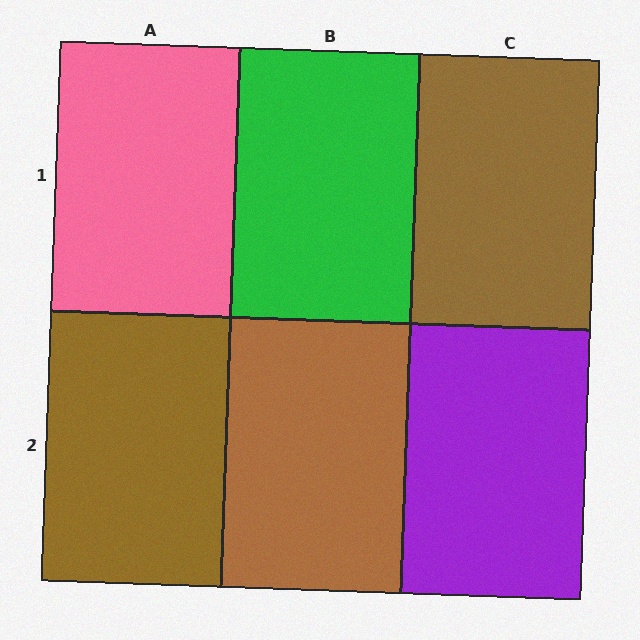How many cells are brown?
3 cells are brown.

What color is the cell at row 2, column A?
Brown.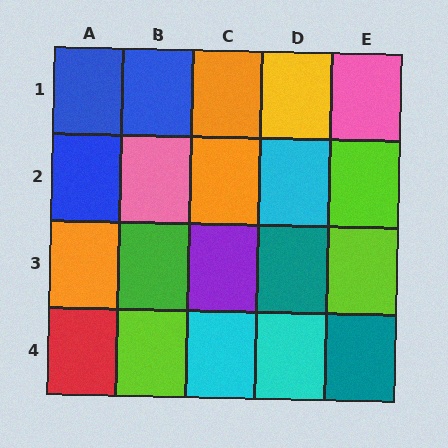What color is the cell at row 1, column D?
Yellow.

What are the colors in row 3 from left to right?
Orange, green, purple, teal, lime.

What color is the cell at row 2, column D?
Cyan.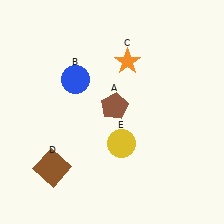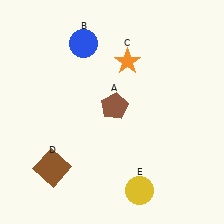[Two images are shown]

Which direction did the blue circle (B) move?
The blue circle (B) moved up.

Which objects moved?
The objects that moved are: the blue circle (B), the yellow circle (E).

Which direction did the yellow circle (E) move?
The yellow circle (E) moved down.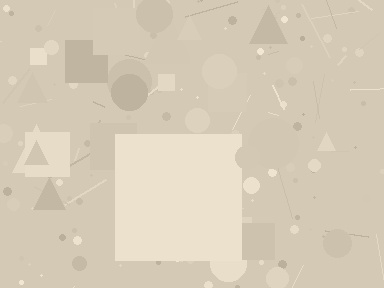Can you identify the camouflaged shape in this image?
The camouflaged shape is a square.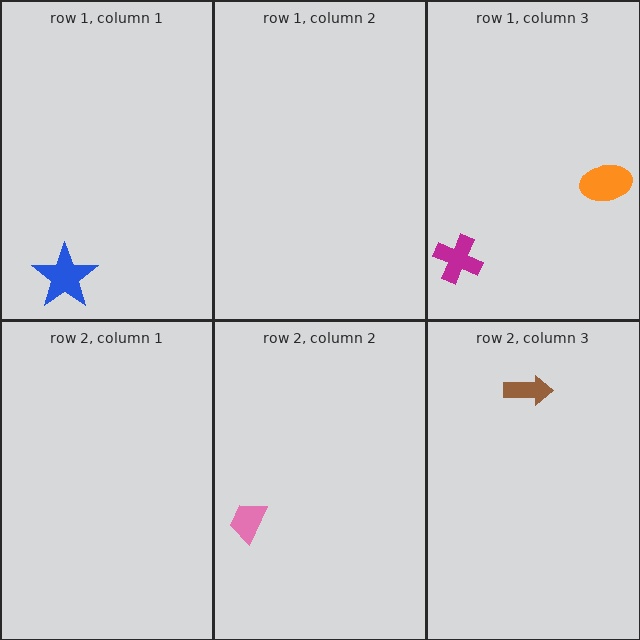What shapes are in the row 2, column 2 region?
The pink trapezoid.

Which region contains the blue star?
The row 1, column 1 region.